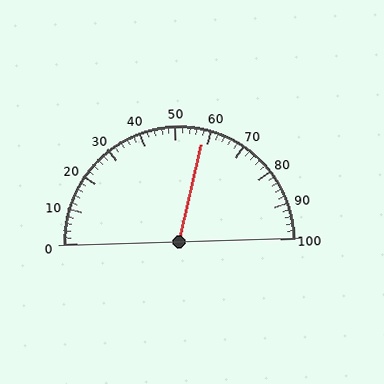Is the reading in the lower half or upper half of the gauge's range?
The reading is in the upper half of the range (0 to 100).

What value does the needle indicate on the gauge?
The needle indicates approximately 58.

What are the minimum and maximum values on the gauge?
The gauge ranges from 0 to 100.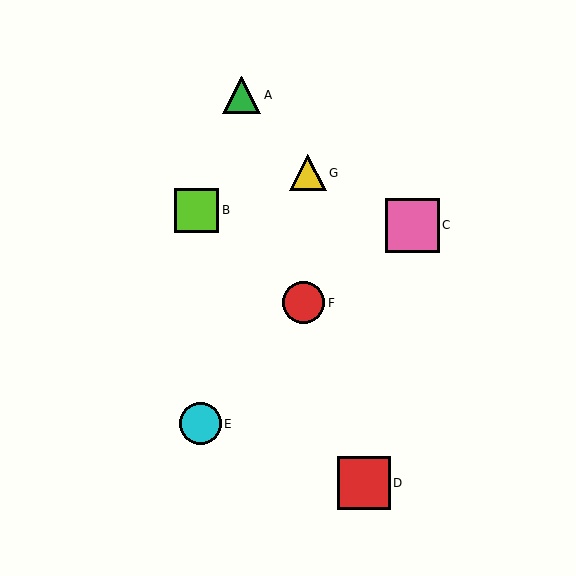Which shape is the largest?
The pink square (labeled C) is the largest.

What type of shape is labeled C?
Shape C is a pink square.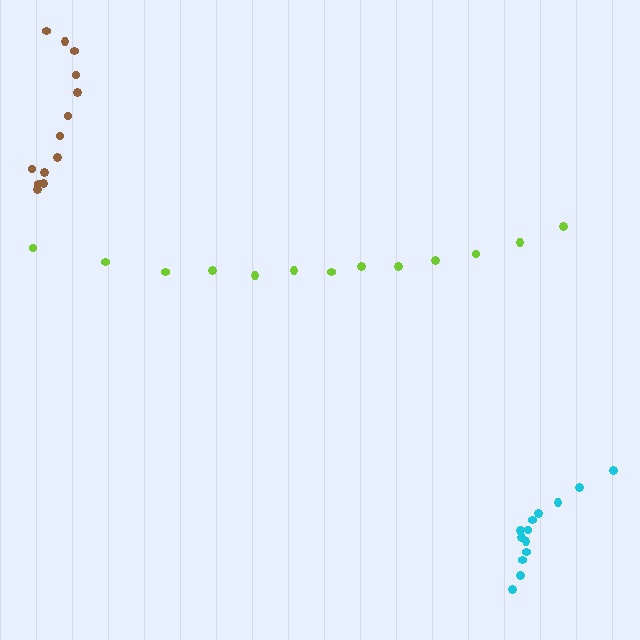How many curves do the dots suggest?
There are 3 distinct paths.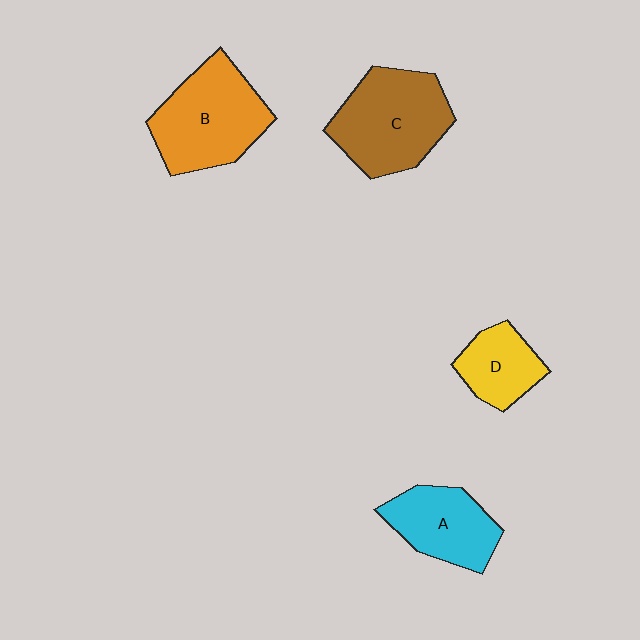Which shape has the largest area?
Shape C (brown).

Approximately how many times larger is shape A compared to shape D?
Approximately 1.4 times.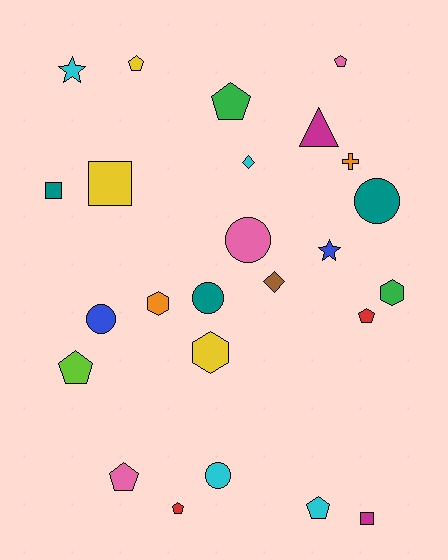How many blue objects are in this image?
There are 2 blue objects.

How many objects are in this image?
There are 25 objects.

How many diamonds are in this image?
There are 2 diamonds.